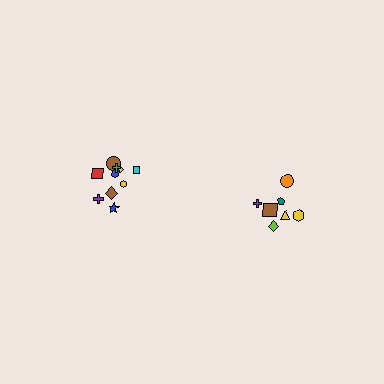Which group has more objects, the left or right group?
The left group.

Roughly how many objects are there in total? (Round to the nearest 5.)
Roughly 15 objects in total.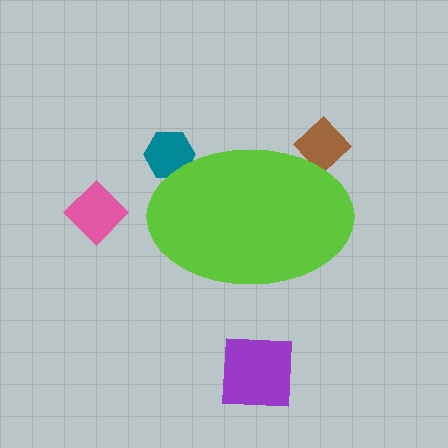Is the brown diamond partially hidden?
Yes, the brown diamond is partially hidden behind the lime ellipse.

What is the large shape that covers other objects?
A lime ellipse.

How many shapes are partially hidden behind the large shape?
2 shapes are partially hidden.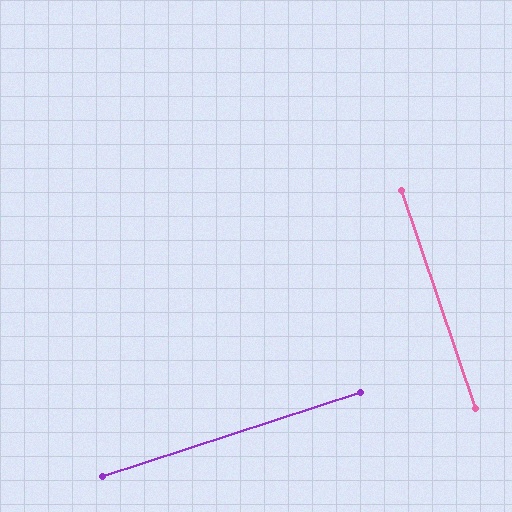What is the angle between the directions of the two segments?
Approximately 89 degrees.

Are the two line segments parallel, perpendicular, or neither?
Perpendicular — they meet at approximately 89°.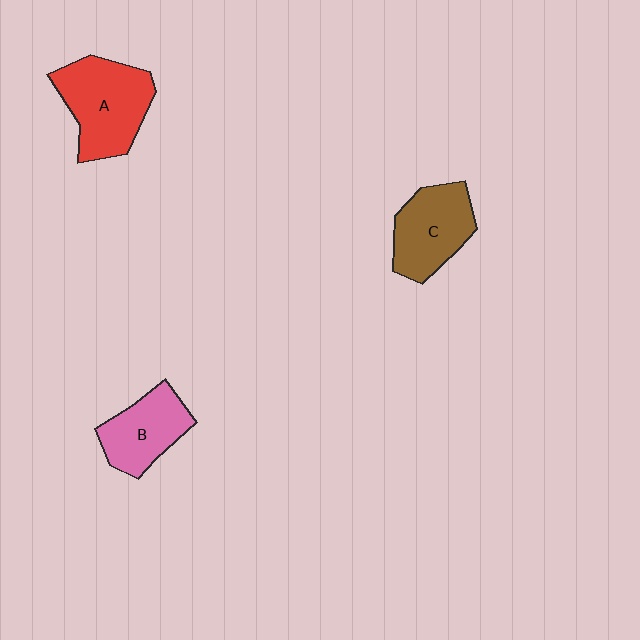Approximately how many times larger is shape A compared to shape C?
Approximately 1.2 times.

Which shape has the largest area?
Shape A (red).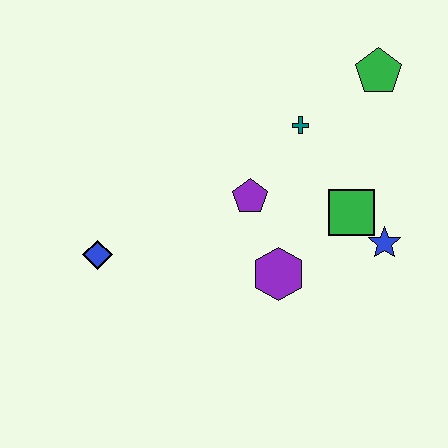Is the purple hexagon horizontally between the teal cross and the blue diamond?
Yes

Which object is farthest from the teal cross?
The blue diamond is farthest from the teal cross.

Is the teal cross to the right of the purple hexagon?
Yes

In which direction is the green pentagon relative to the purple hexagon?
The green pentagon is above the purple hexagon.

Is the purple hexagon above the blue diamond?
No